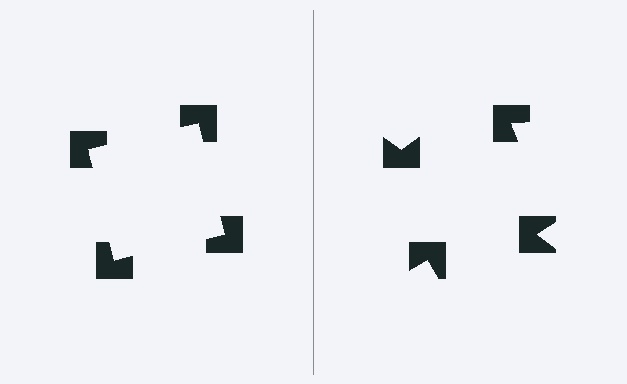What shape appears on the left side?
An illusory square.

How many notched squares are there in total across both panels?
8 — 4 on each side.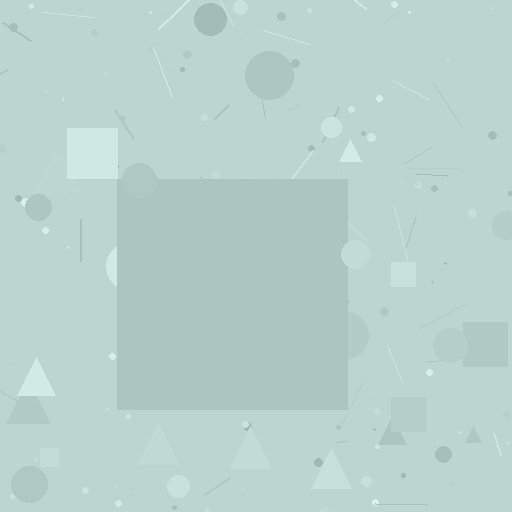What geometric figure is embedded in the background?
A square is embedded in the background.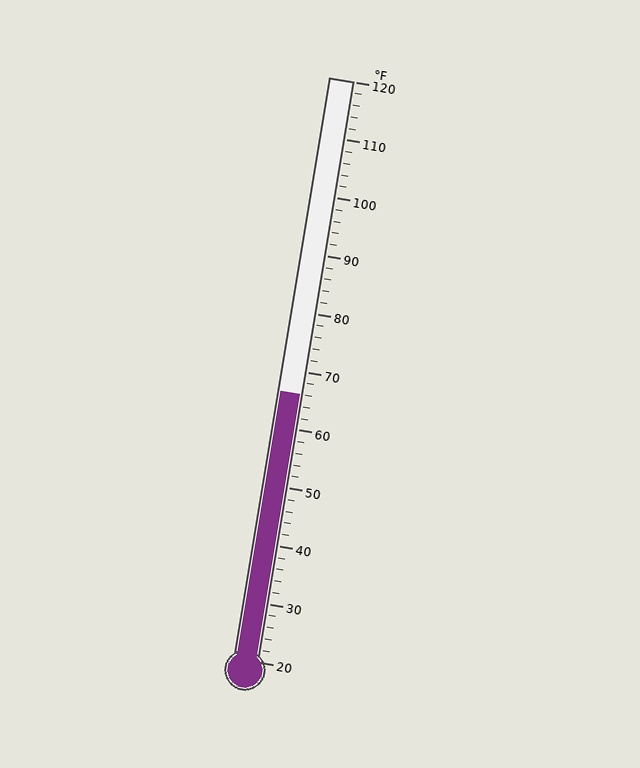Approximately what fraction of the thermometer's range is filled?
The thermometer is filled to approximately 45% of its range.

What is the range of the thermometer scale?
The thermometer scale ranges from 20°F to 120°F.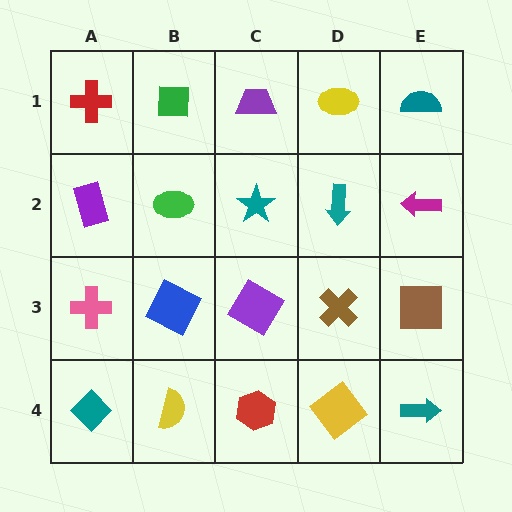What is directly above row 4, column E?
A brown square.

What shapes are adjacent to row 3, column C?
A teal star (row 2, column C), a red hexagon (row 4, column C), a blue square (row 3, column B), a brown cross (row 3, column D).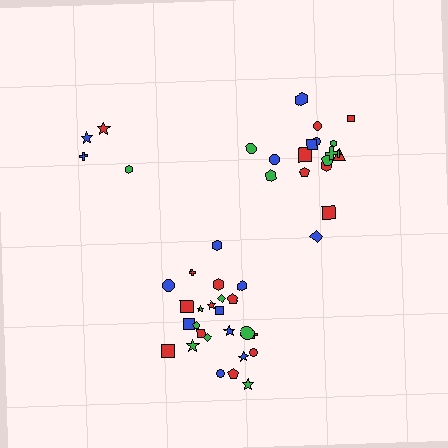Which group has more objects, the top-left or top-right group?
The top-right group.